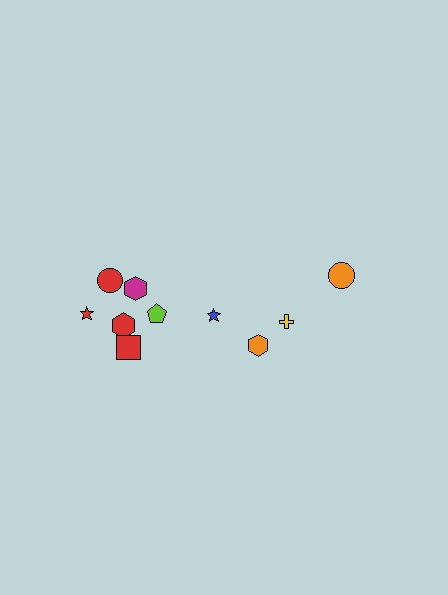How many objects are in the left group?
There are 6 objects.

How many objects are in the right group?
There are 4 objects.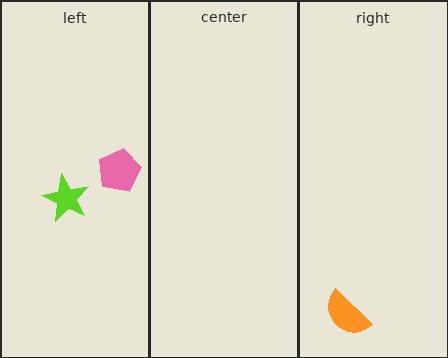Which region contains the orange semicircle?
The right region.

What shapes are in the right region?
The orange semicircle.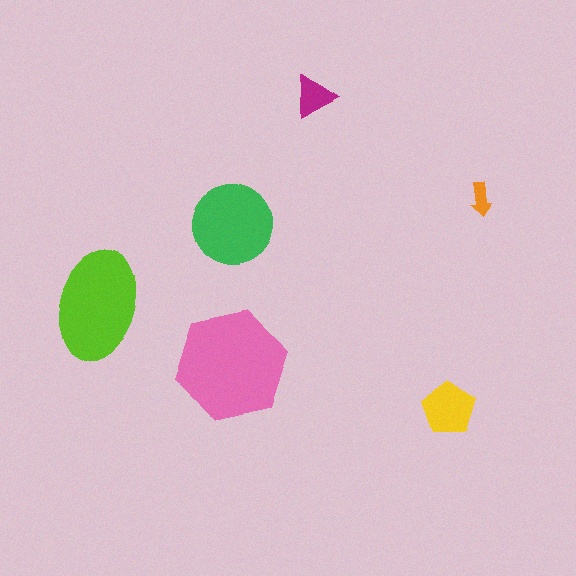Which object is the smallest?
The orange arrow.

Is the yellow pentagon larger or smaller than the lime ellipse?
Smaller.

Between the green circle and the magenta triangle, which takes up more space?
The green circle.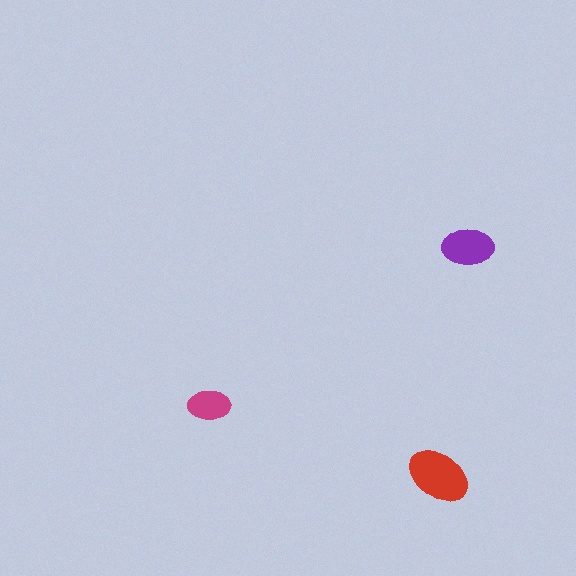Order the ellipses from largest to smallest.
the red one, the purple one, the magenta one.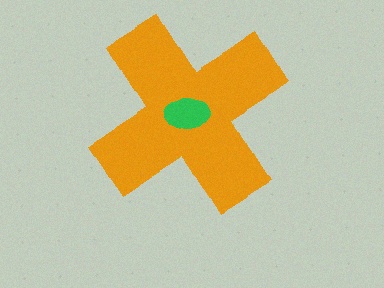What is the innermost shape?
The green ellipse.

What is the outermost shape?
The orange cross.